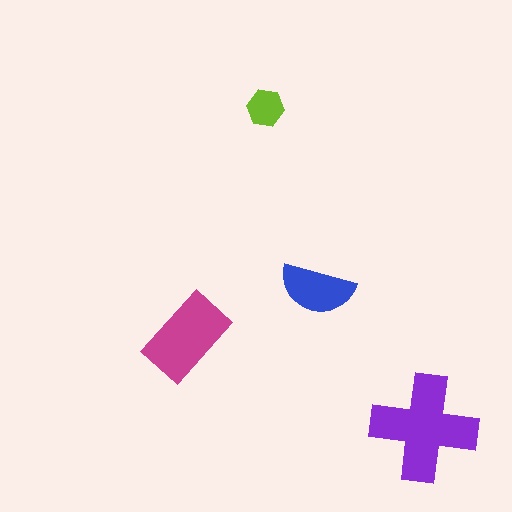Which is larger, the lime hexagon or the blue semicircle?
The blue semicircle.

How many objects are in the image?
There are 4 objects in the image.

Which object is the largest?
The purple cross.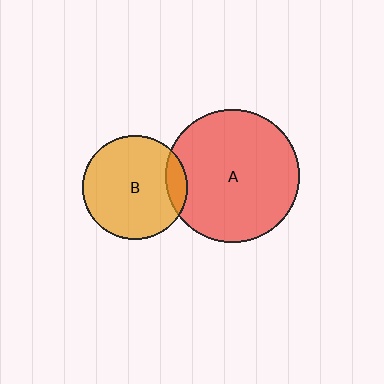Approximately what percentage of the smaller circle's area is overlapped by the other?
Approximately 10%.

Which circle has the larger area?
Circle A (red).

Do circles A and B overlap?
Yes.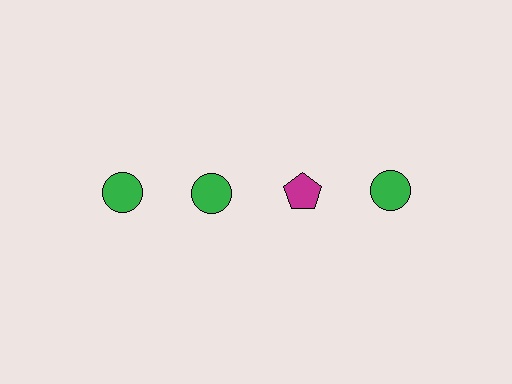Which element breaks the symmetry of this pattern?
The magenta pentagon in the top row, center column breaks the symmetry. All other shapes are green circles.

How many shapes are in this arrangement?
There are 4 shapes arranged in a grid pattern.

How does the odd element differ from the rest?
It differs in both color (magenta instead of green) and shape (pentagon instead of circle).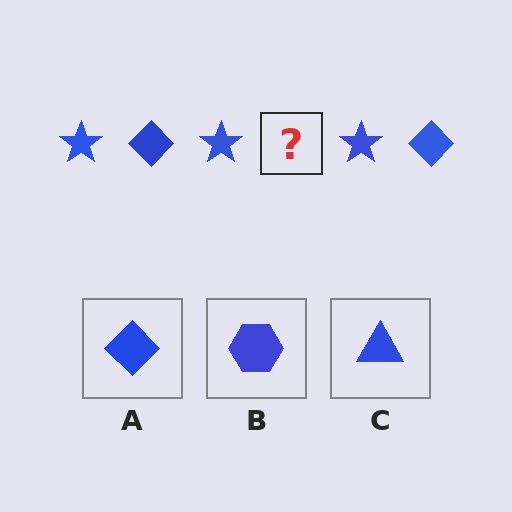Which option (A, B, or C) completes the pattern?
A.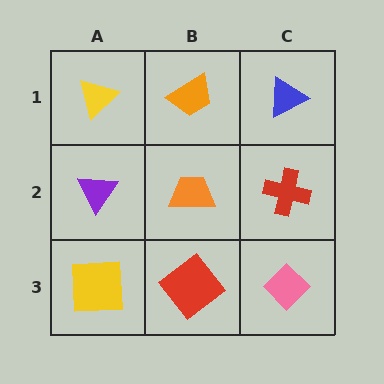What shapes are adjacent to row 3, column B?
An orange trapezoid (row 2, column B), a yellow square (row 3, column A), a pink diamond (row 3, column C).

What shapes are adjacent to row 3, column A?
A purple triangle (row 2, column A), a red diamond (row 3, column B).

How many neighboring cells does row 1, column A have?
2.